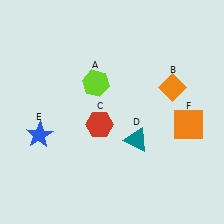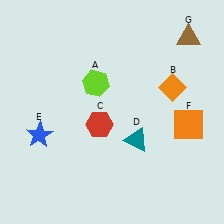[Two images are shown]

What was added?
A brown triangle (G) was added in Image 2.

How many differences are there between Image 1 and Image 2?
There is 1 difference between the two images.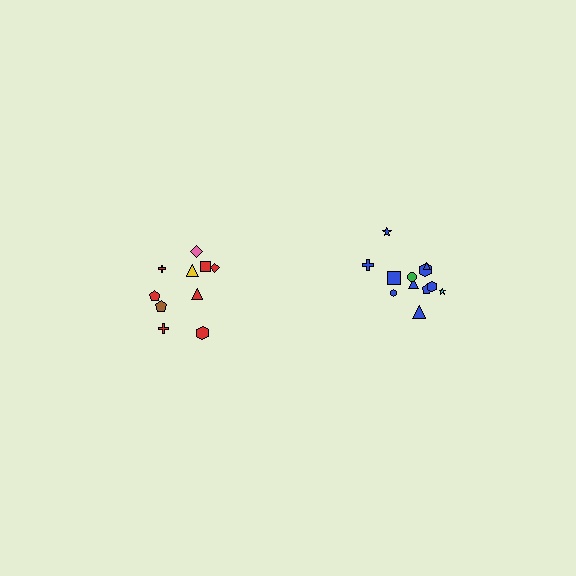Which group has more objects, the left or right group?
The right group.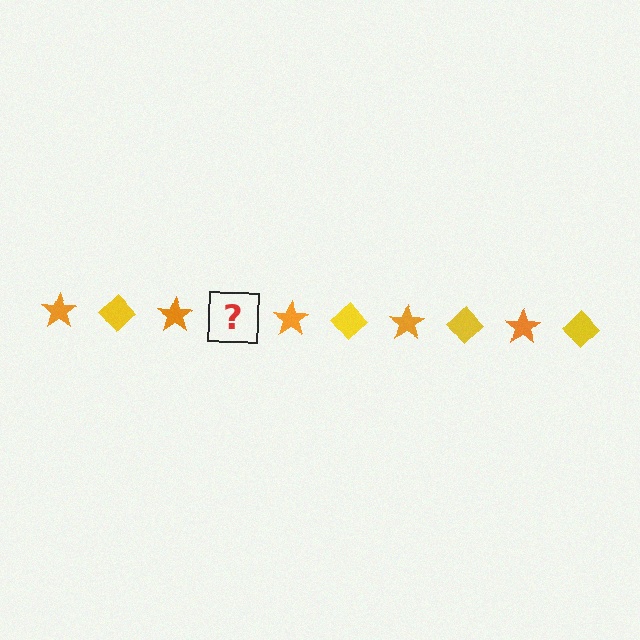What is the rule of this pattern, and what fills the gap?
The rule is that the pattern alternates between orange star and yellow diamond. The gap should be filled with a yellow diamond.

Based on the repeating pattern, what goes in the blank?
The blank should be a yellow diamond.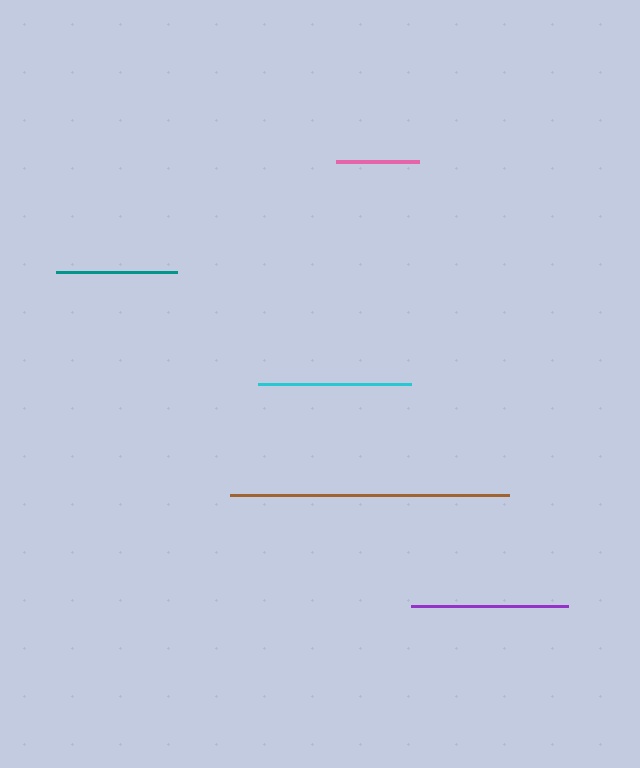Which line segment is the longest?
The brown line is the longest at approximately 280 pixels.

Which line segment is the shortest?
The pink line is the shortest at approximately 83 pixels.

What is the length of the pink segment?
The pink segment is approximately 83 pixels long.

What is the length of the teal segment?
The teal segment is approximately 120 pixels long.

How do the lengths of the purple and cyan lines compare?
The purple and cyan lines are approximately the same length.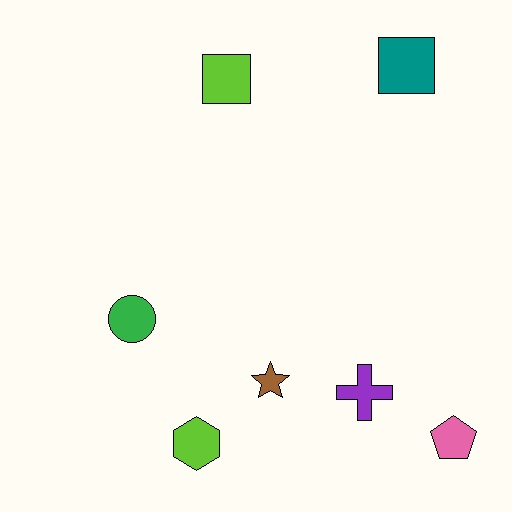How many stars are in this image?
There is 1 star.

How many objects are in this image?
There are 7 objects.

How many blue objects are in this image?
There are no blue objects.